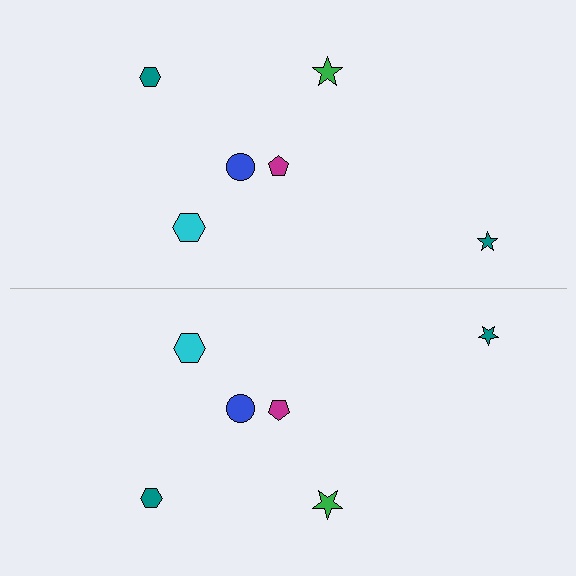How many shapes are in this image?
There are 12 shapes in this image.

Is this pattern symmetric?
Yes, this pattern has bilateral (reflection) symmetry.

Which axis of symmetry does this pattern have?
The pattern has a horizontal axis of symmetry running through the center of the image.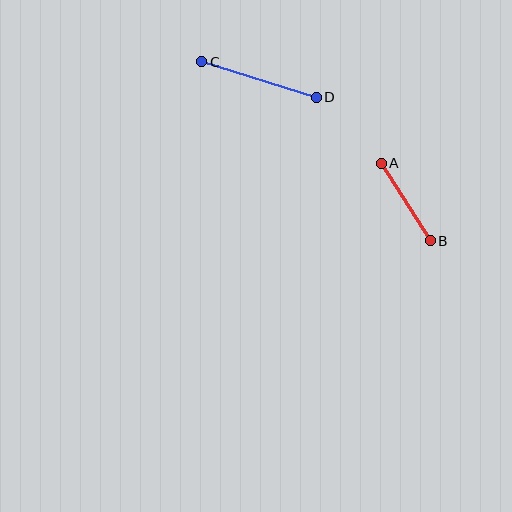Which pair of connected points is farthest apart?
Points C and D are farthest apart.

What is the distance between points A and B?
The distance is approximately 92 pixels.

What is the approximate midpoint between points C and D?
The midpoint is at approximately (259, 79) pixels.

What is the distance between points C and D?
The distance is approximately 120 pixels.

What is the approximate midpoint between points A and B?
The midpoint is at approximately (406, 202) pixels.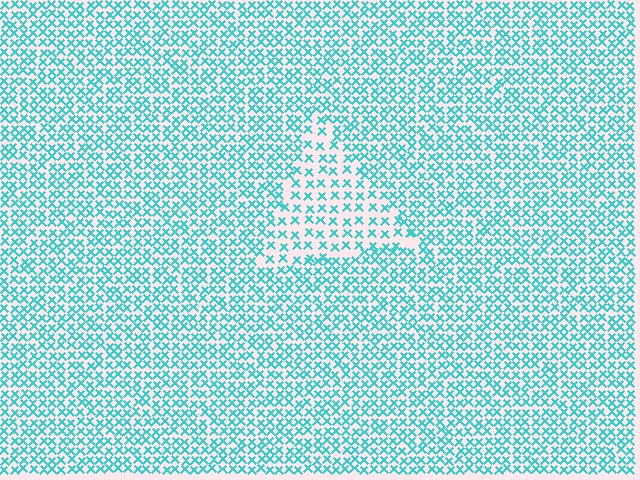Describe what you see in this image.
The image contains small cyan elements arranged at two different densities. A triangle-shaped region is visible where the elements are less densely packed than the surrounding area.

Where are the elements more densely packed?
The elements are more densely packed outside the triangle boundary.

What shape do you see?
I see a triangle.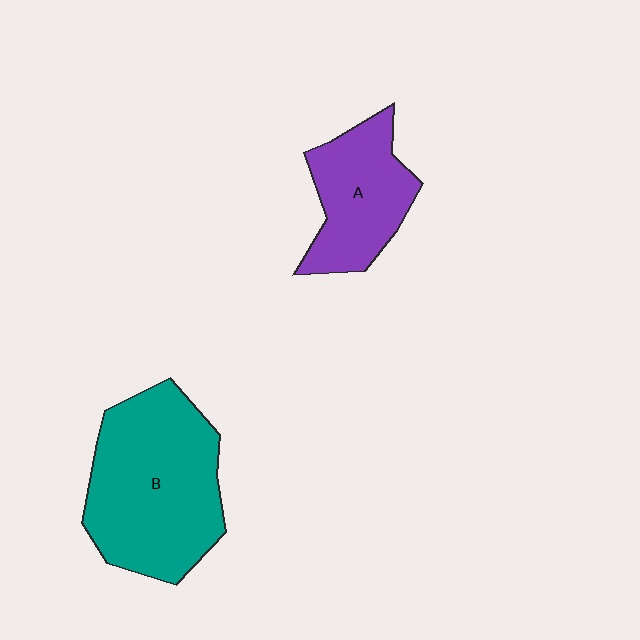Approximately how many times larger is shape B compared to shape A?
Approximately 1.7 times.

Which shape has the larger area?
Shape B (teal).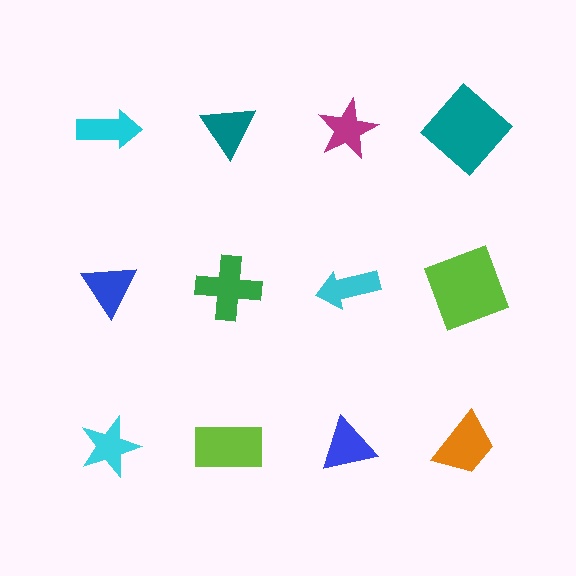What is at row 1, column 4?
A teal diamond.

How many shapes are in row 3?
4 shapes.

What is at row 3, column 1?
A cyan star.